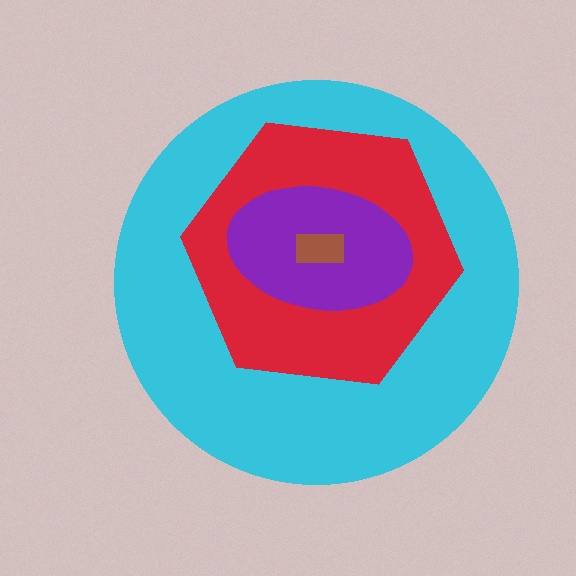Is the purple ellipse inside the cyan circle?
Yes.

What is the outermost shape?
The cyan circle.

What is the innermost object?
The brown rectangle.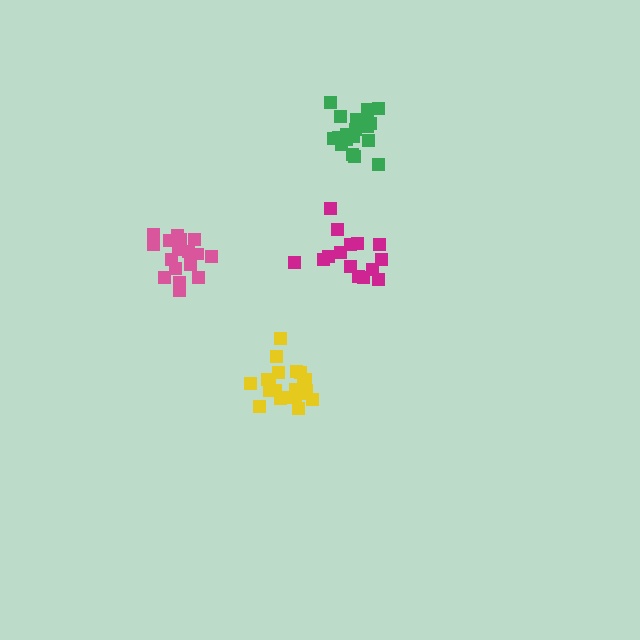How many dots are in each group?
Group 1: 21 dots, Group 2: 19 dots, Group 3: 15 dots, Group 4: 21 dots (76 total).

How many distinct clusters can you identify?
There are 4 distinct clusters.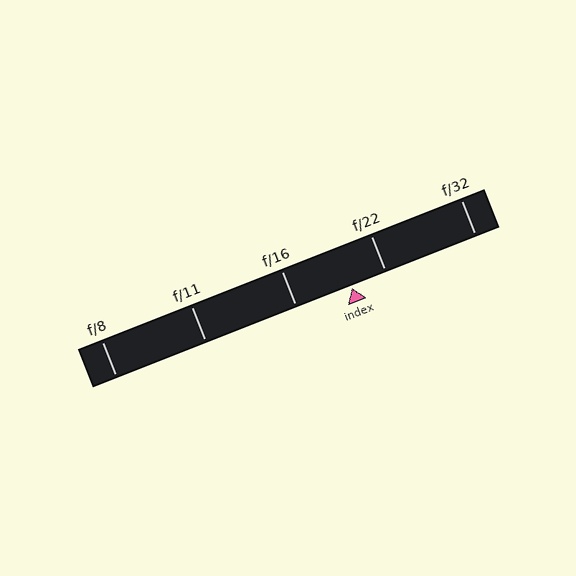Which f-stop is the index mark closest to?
The index mark is closest to f/22.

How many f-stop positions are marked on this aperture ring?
There are 5 f-stop positions marked.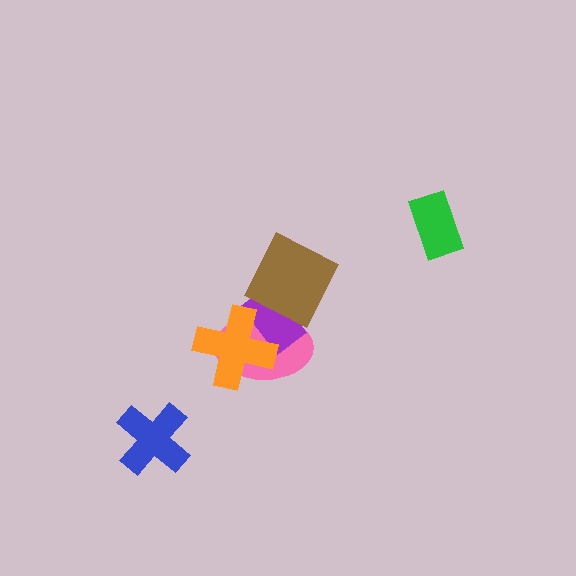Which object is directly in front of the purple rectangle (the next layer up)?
The brown diamond is directly in front of the purple rectangle.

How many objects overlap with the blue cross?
0 objects overlap with the blue cross.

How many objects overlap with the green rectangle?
0 objects overlap with the green rectangle.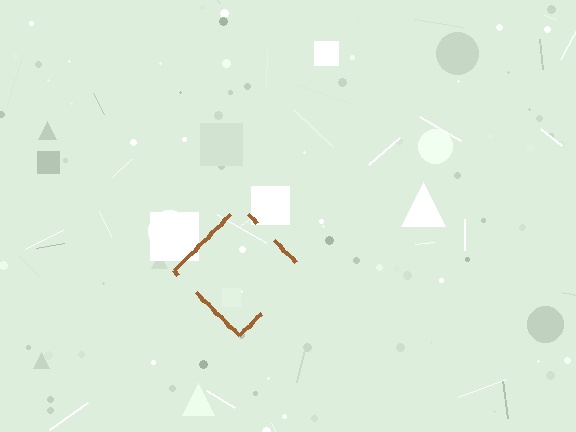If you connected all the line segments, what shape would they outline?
They would outline a diamond.